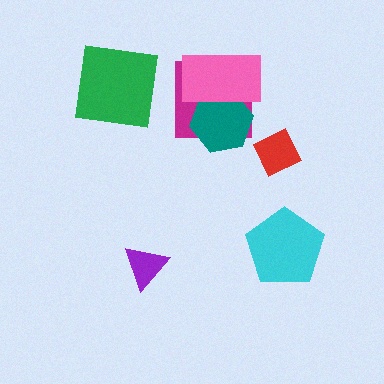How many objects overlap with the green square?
0 objects overlap with the green square.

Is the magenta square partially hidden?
Yes, it is partially covered by another shape.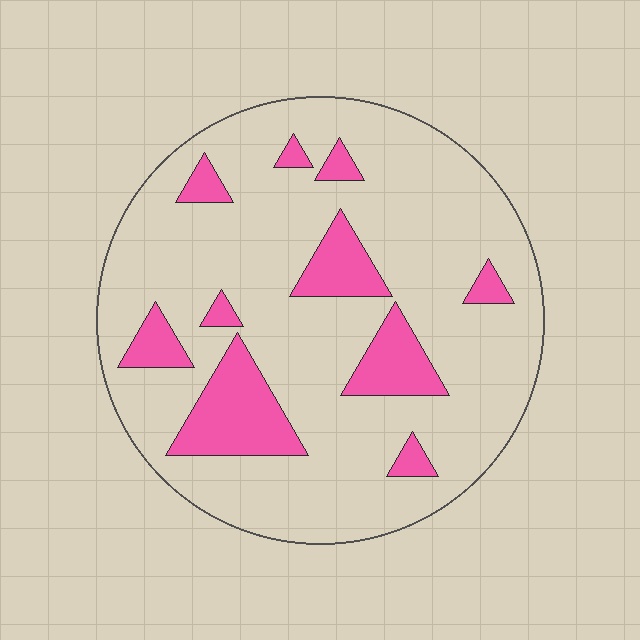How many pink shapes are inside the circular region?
10.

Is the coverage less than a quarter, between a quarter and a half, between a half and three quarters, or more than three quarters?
Less than a quarter.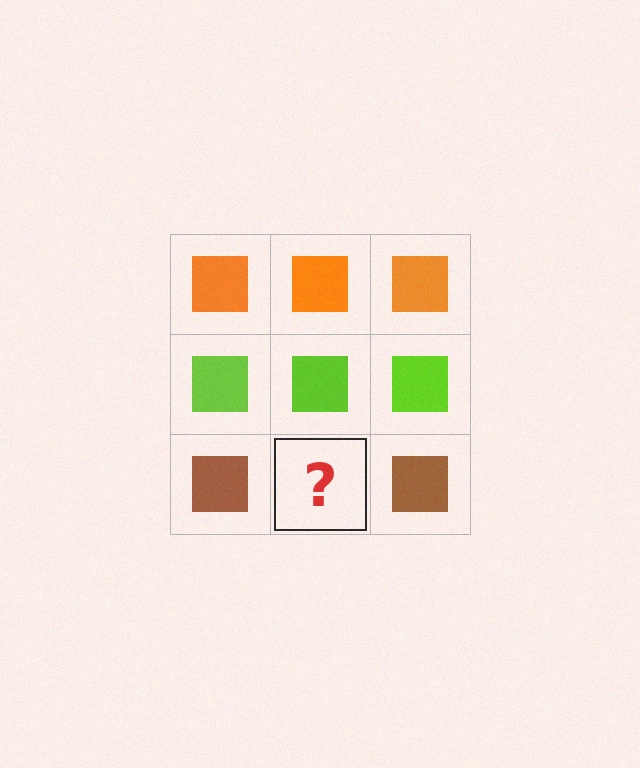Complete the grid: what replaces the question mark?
The question mark should be replaced with a brown square.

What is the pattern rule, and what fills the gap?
The rule is that each row has a consistent color. The gap should be filled with a brown square.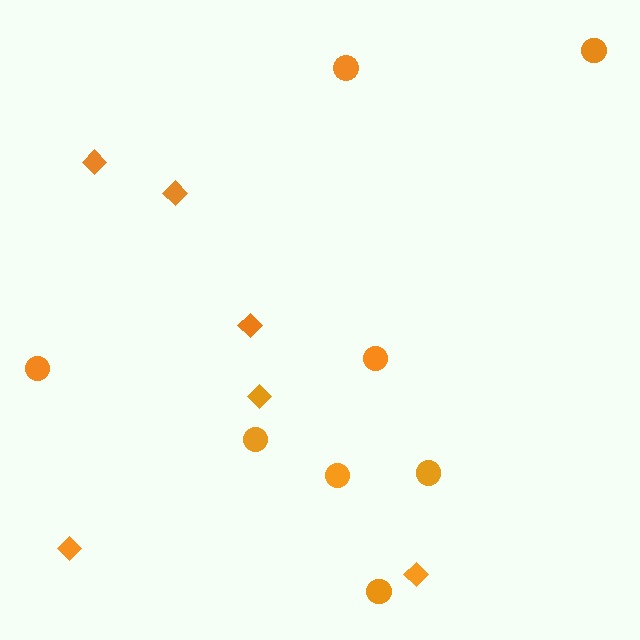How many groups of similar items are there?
There are 2 groups: one group of circles (8) and one group of diamonds (6).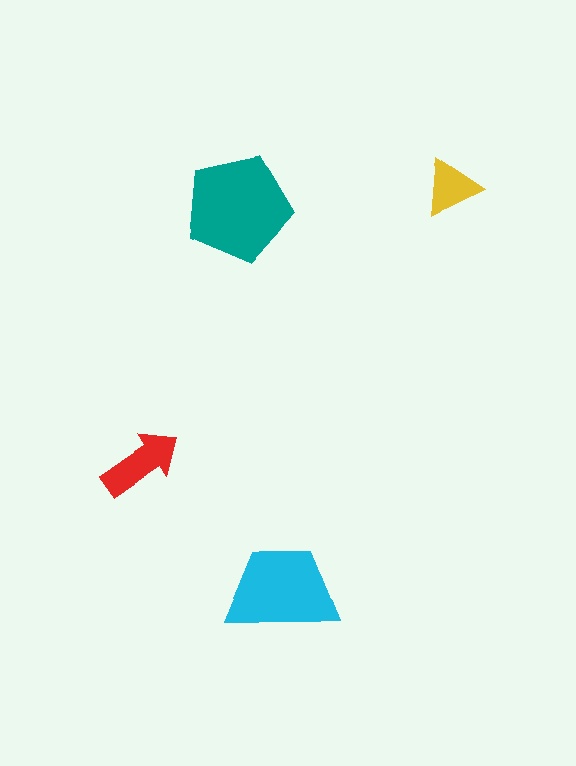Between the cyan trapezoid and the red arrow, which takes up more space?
The cyan trapezoid.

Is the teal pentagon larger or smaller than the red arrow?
Larger.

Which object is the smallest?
The yellow triangle.